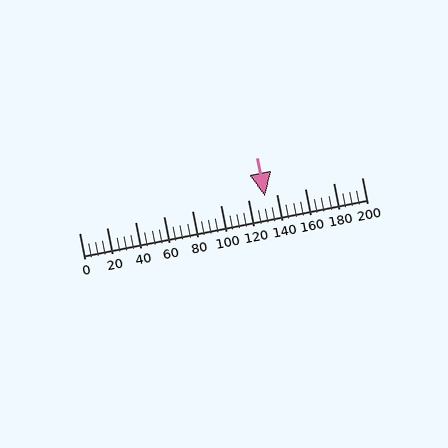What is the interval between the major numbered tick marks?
The major tick marks are spaced 20 units apart.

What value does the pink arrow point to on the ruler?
The pink arrow points to approximately 132.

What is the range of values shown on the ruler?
The ruler shows values from 0 to 200.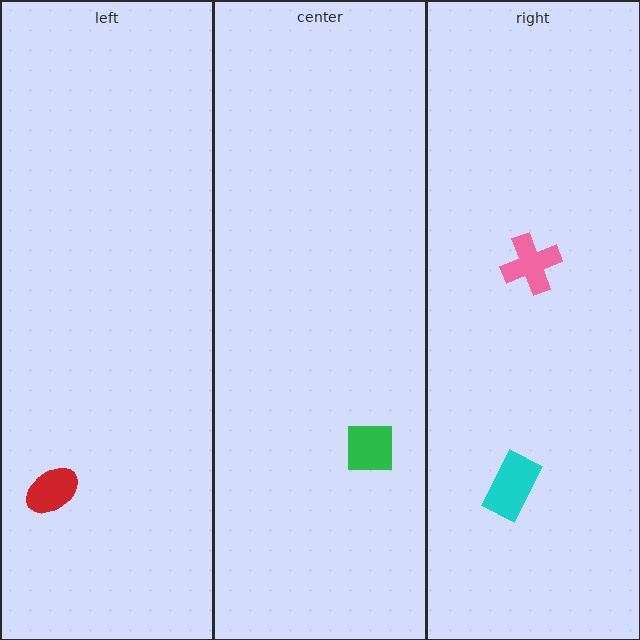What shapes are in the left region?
The red ellipse.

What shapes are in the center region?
The green square.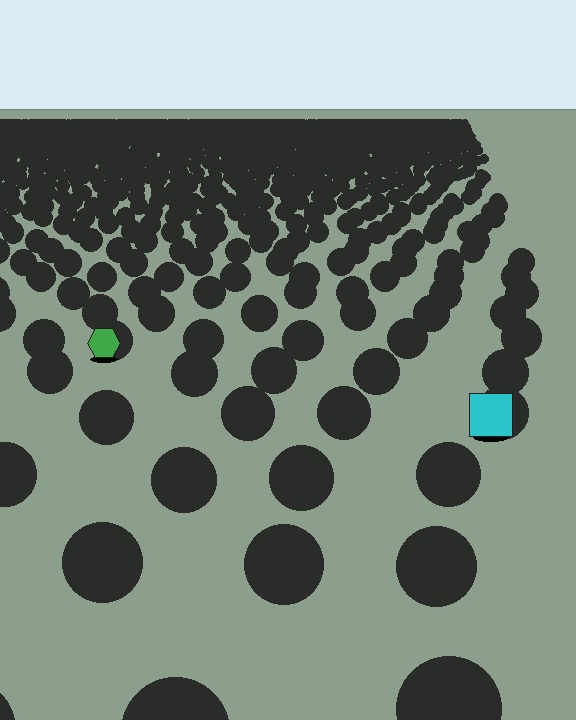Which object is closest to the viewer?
The cyan square is closest. The texture marks near it are larger and more spread out.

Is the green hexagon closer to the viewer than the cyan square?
No. The cyan square is closer — you can tell from the texture gradient: the ground texture is coarser near it.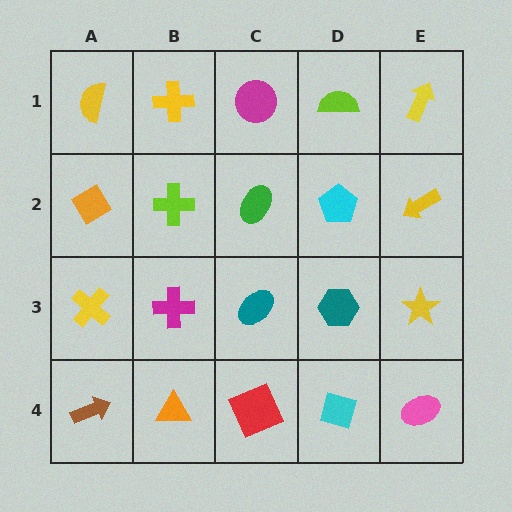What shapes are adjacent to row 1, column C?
A green ellipse (row 2, column C), a yellow cross (row 1, column B), a lime semicircle (row 1, column D).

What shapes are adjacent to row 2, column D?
A lime semicircle (row 1, column D), a teal hexagon (row 3, column D), a green ellipse (row 2, column C), a yellow arrow (row 2, column E).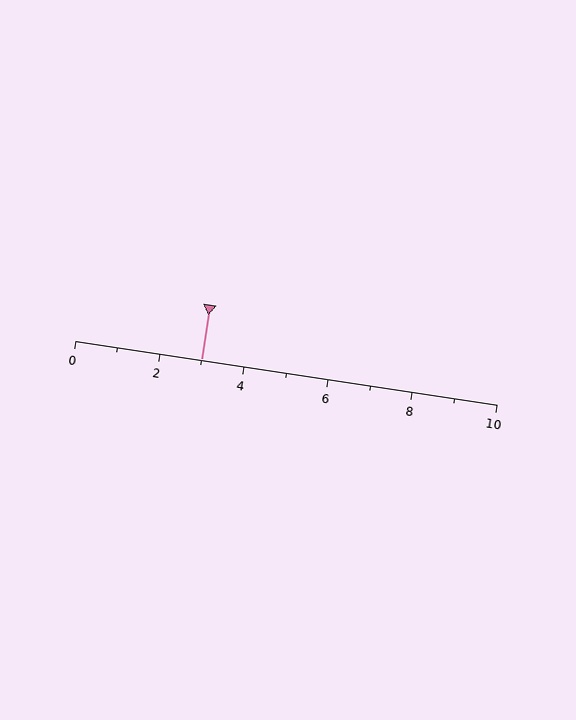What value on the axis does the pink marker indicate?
The marker indicates approximately 3.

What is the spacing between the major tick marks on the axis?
The major ticks are spaced 2 apart.